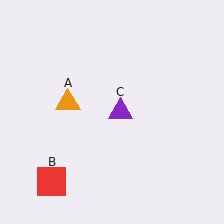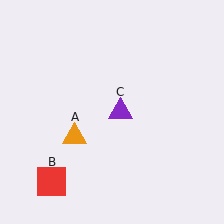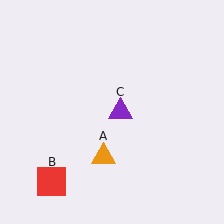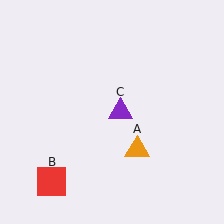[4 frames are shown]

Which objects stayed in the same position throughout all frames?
Red square (object B) and purple triangle (object C) remained stationary.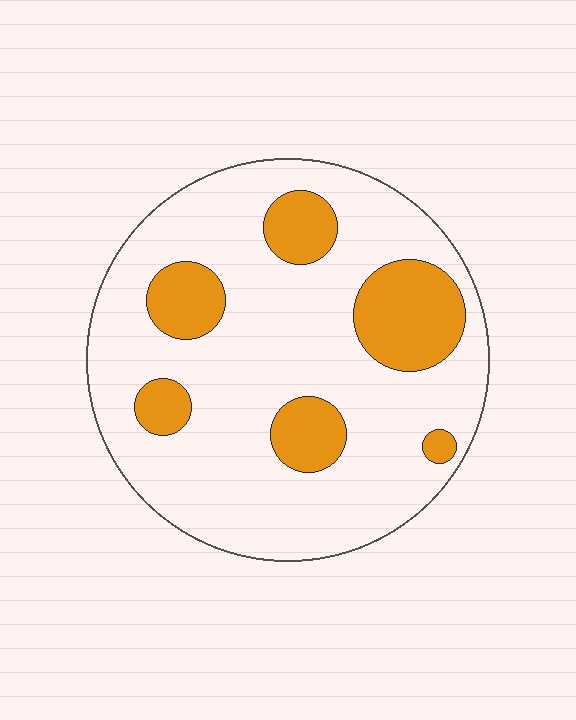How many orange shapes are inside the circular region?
6.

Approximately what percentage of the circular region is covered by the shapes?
Approximately 20%.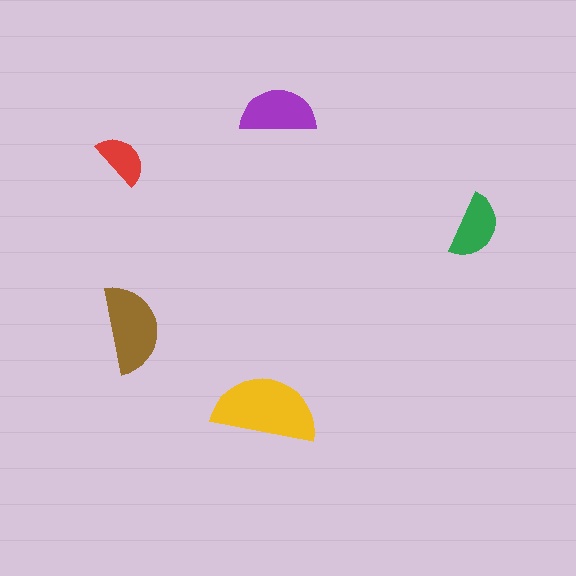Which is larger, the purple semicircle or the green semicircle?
The purple one.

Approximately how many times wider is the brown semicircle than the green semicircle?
About 1.5 times wider.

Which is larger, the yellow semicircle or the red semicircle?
The yellow one.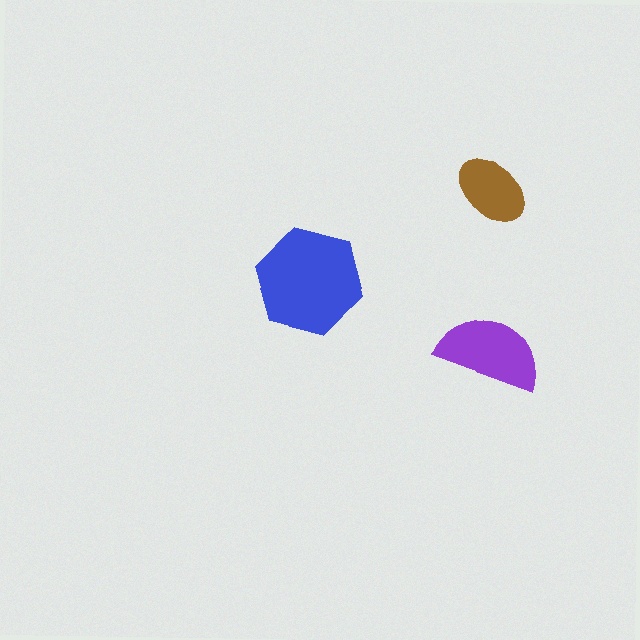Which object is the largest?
The blue hexagon.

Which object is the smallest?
The brown ellipse.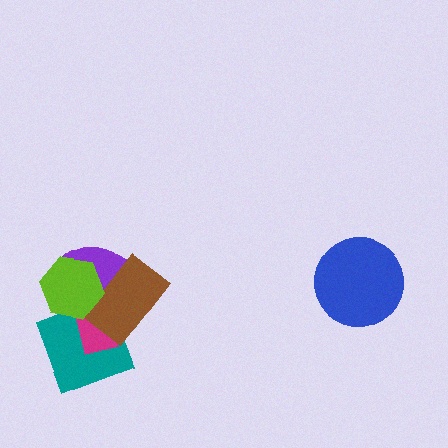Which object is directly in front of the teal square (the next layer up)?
The magenta rectangle is directly in front of the teal square.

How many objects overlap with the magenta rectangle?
4 objects overlap with the magenta rectangle.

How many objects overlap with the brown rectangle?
4 objects overlap with the brown rectangle.